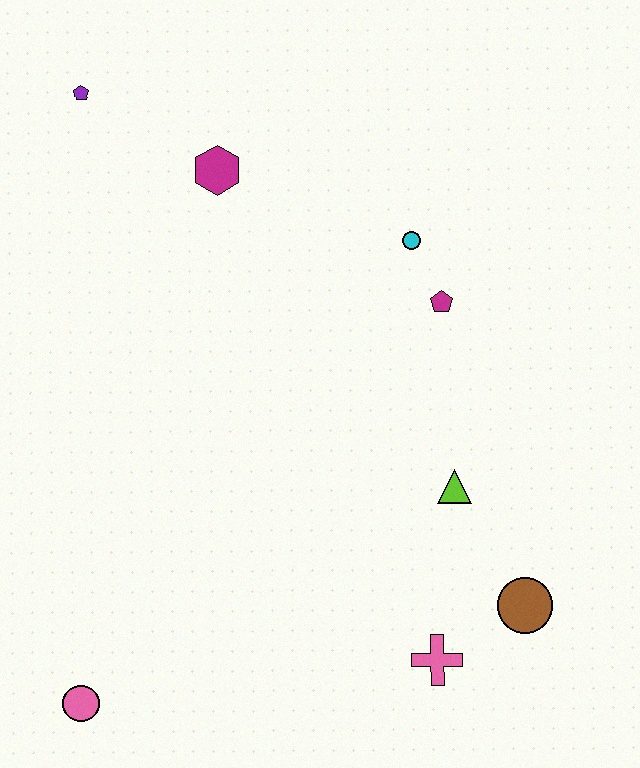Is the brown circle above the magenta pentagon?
No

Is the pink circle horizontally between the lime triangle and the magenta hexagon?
No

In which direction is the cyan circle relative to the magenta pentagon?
The cyan circle is above the magenta pentagon.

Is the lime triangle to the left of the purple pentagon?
No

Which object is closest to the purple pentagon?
The magenta hexagon is closest to the purple pentagon.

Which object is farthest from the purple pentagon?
The brown circle is farthest from the purple pentagon.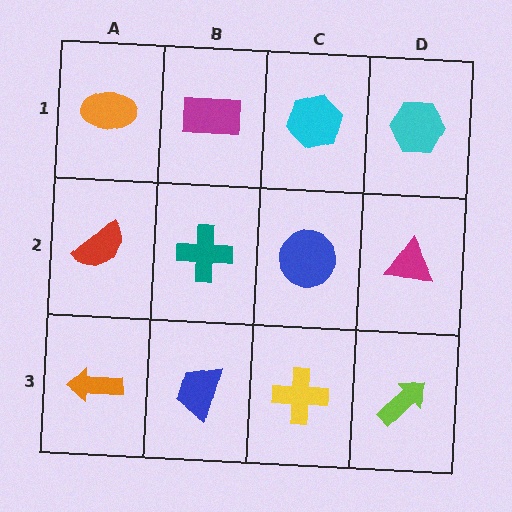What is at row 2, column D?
A magenta triangle.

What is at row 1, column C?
A cyan hexagon.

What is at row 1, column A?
An orange ellipse.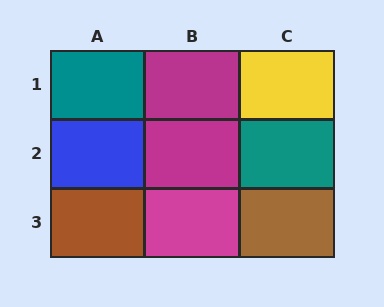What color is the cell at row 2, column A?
Blue.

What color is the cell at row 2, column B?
Magenta.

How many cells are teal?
2 cells are teal.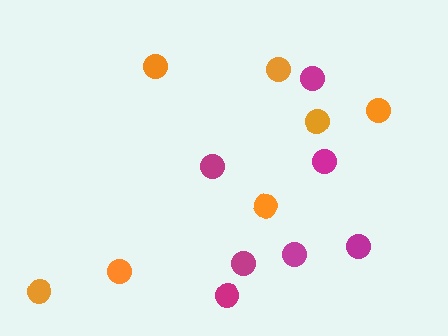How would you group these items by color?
There are 2 groups: one group of magenta circles (7) and one group of orange circles (7).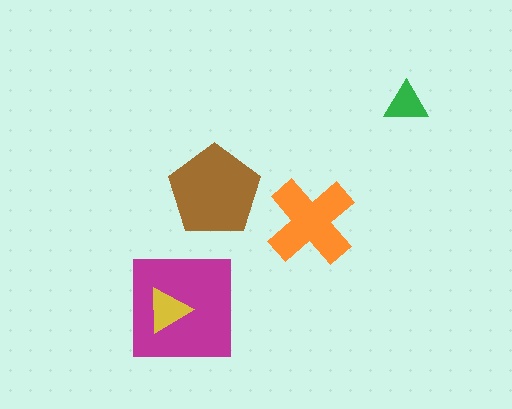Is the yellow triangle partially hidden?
No, no other shape covers it.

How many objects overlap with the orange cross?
0 objects overlap with the orange cross.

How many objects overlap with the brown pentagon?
0 objects overlap with the brown pentagon.